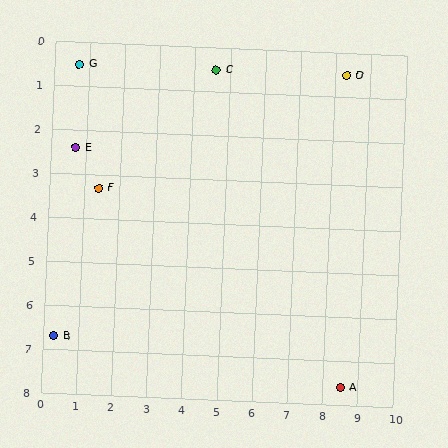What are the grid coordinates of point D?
Point D is at approximately (8.3, 0.5).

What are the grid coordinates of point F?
Point F is at approximately (1.4, 3.3).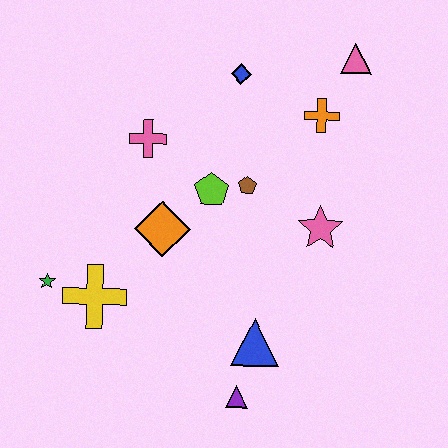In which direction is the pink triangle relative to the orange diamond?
The pink triangle is to the right of the orange diamond.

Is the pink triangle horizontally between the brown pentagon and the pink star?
No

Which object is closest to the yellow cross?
The green star is closest to the yellow cross.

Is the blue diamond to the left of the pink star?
Yes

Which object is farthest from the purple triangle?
The pink triangle is farthest from the purple triangle.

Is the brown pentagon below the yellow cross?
No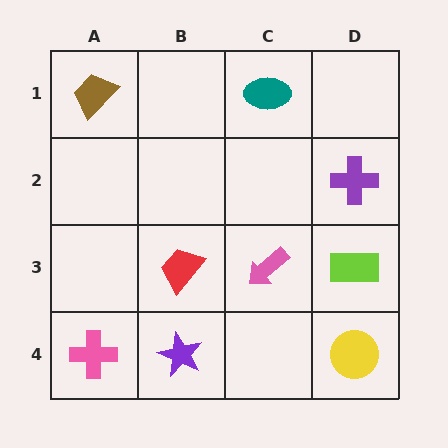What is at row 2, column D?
A purple cross.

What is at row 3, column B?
A red trapezoid.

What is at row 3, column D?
A lime rectangle.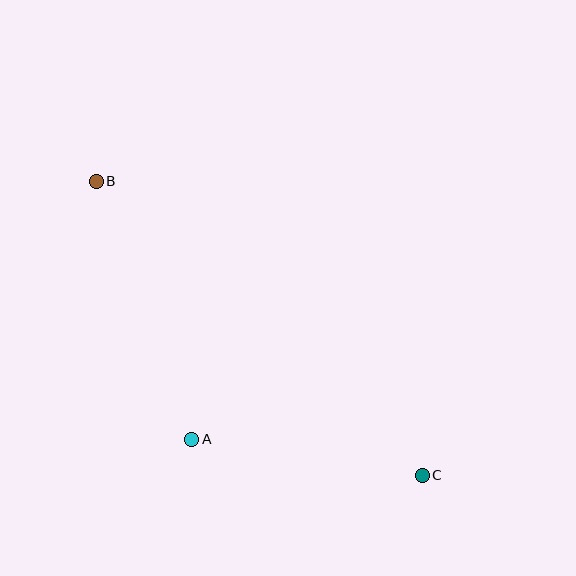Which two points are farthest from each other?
Points B and C are farthest from each other.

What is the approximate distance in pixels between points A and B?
The distance between A and B is approximately 275 pixels.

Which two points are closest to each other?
Points A and C are closest to each other.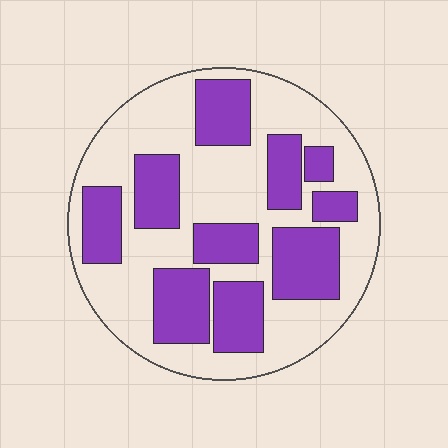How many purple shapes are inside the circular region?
10.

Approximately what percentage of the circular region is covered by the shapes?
Approximately 40%.